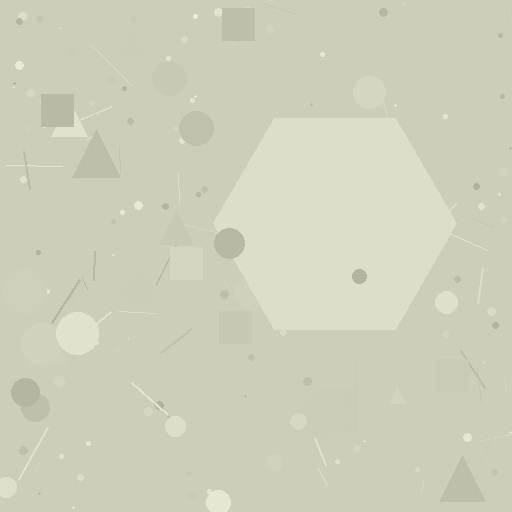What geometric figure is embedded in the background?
A hexagon is embedded in the background.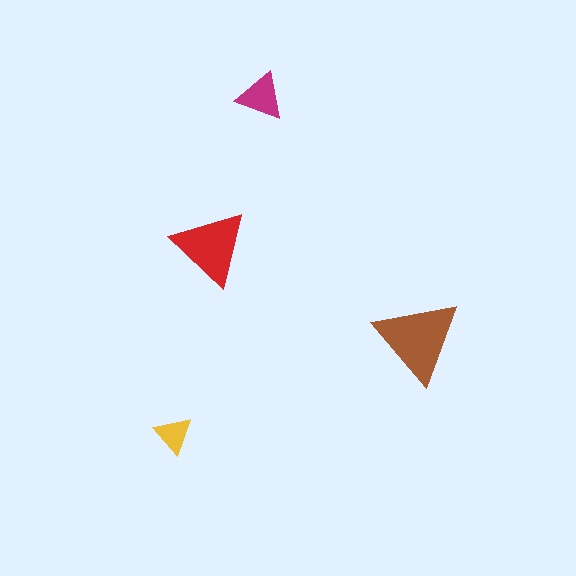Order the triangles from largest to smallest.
the brown one, the red one, the magenta one, the yellow one.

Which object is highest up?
The magenta triangle is topmost.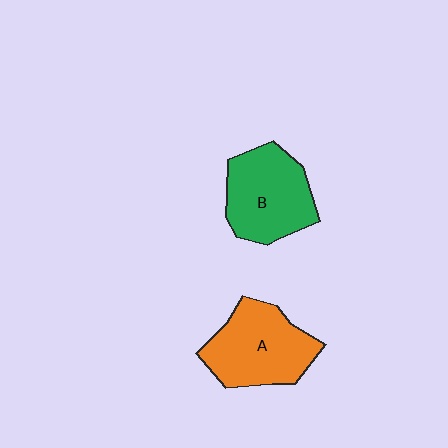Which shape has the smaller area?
Shape B (green).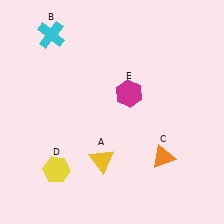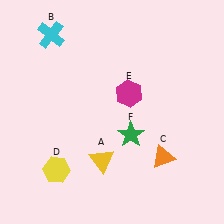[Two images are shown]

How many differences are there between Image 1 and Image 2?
There is 1 difference between the two images.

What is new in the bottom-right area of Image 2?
A green star (F) was added in the bottom-right area of Image 2.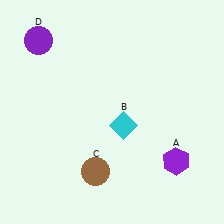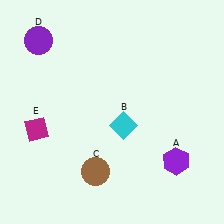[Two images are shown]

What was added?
A magenta diamond (E) was added in Image 2.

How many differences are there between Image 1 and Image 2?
There is 1 difference between the two images.